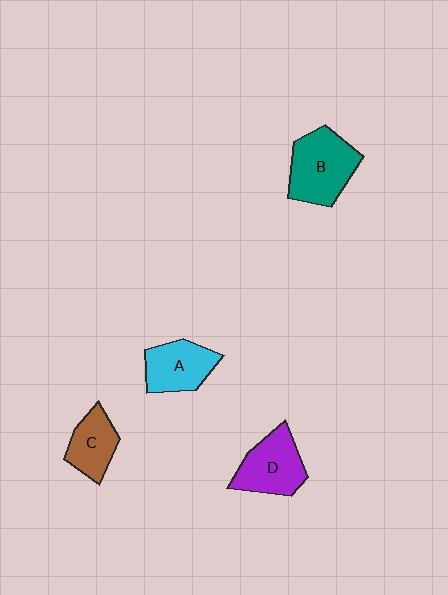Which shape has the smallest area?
Shape C (brown).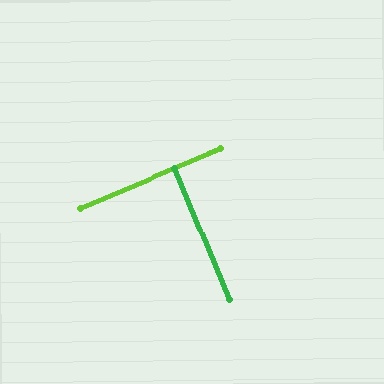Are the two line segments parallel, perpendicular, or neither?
Perpendicular — they meet at approximately 90°.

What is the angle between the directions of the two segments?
Approximately 90 degrees.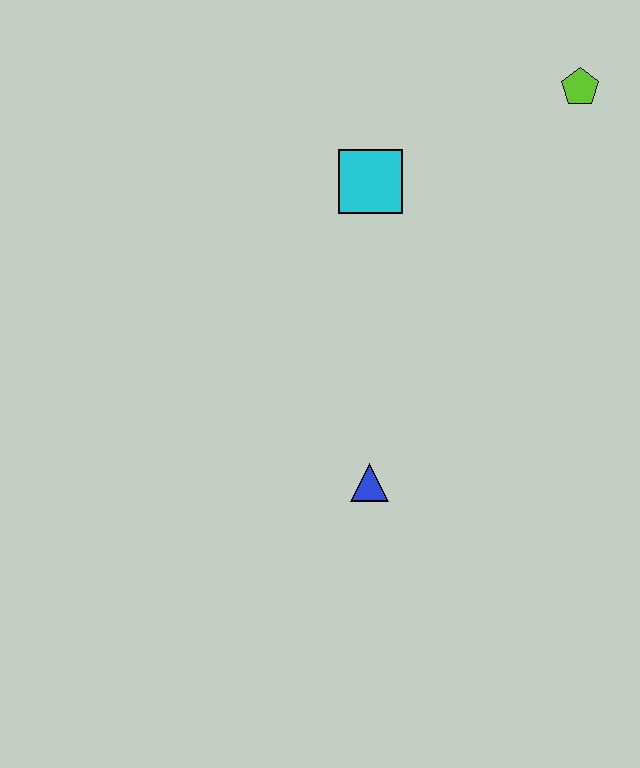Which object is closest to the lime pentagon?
The cyan square is closest to the lime pentagon.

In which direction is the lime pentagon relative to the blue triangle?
The lime pentagon is above the blue triangle.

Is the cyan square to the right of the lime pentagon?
No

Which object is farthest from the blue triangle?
The lime pentagon is farthest from the blue triangle.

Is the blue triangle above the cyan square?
No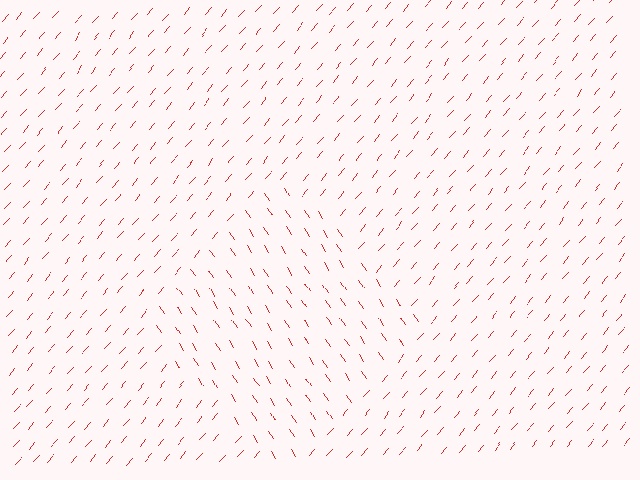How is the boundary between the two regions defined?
The boundary is defined purely by a change in line orientation (approximately 74 degrees difference). All lines are the same color and thickness.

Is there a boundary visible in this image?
Yes, there is a texture boundary formed by a change in line orientation.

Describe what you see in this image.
The image is filled with small red line segments. A diamond region in the image has lines oriented differently from the surrounding lines, creating a visible texture boundary.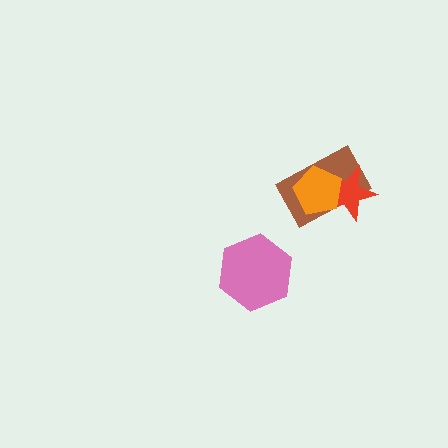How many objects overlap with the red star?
2 objects overlap with the red star.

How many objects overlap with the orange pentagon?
2 objects overlap with the orange pentagon.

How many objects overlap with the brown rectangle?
2 objects overlap with the brown rectangle.